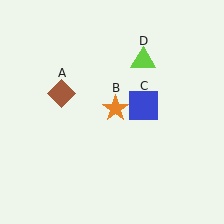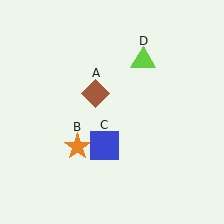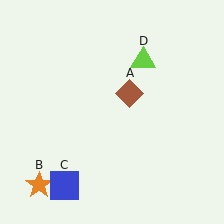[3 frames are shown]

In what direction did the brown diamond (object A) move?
The brown diamond (object A) moved right.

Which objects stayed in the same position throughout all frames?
Lime triangle (object D) remained stationary.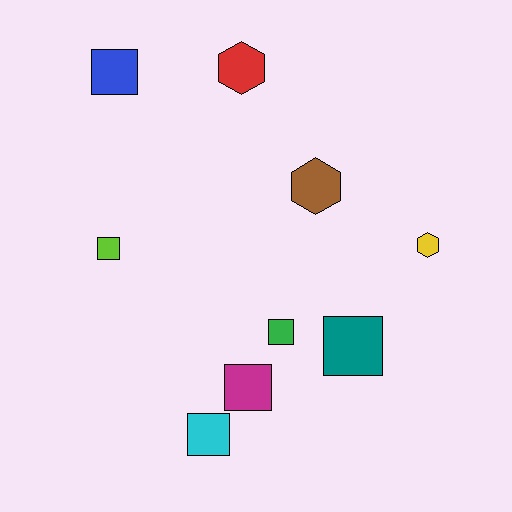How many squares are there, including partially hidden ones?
There are 6 squares.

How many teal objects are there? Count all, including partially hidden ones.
There is 1 teal object.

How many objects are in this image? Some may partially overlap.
There are 9 objects.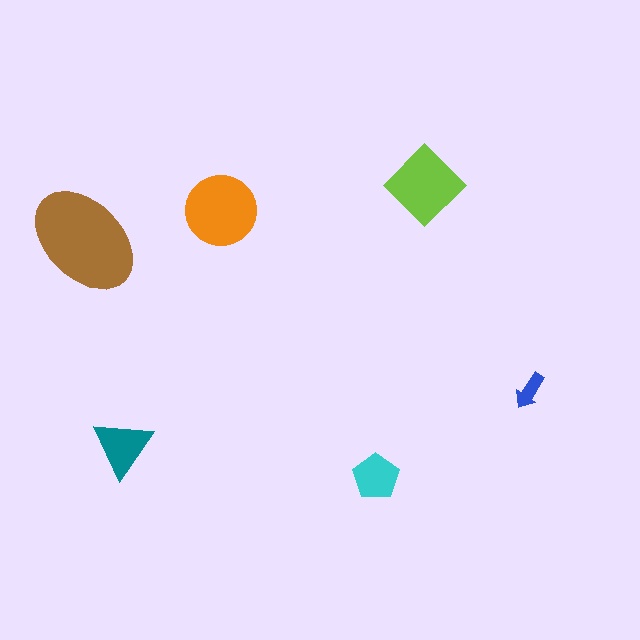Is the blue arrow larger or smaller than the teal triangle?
Smaller.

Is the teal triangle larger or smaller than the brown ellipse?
Smaller.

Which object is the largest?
The brown ellipse.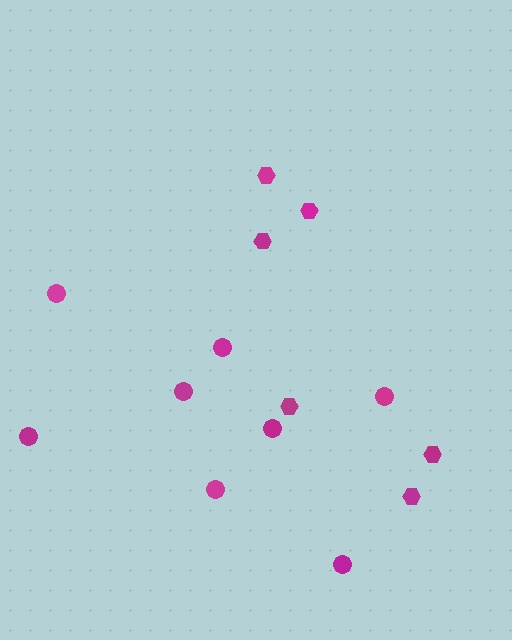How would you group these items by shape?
There are 2 groups: one group of circles (8) and one group of hexagons (6).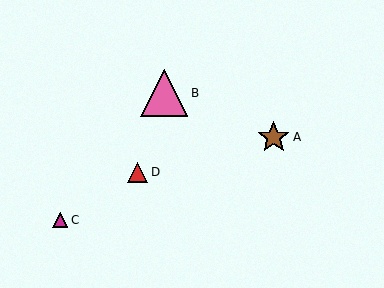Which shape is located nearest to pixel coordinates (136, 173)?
The red triangle (labeled D) at (138, 172) is nearest to that location.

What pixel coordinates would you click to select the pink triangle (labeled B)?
Click at (164, 93) to select the pink triangle B.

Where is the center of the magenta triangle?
The center of the magenta triangle is at (60, 220).